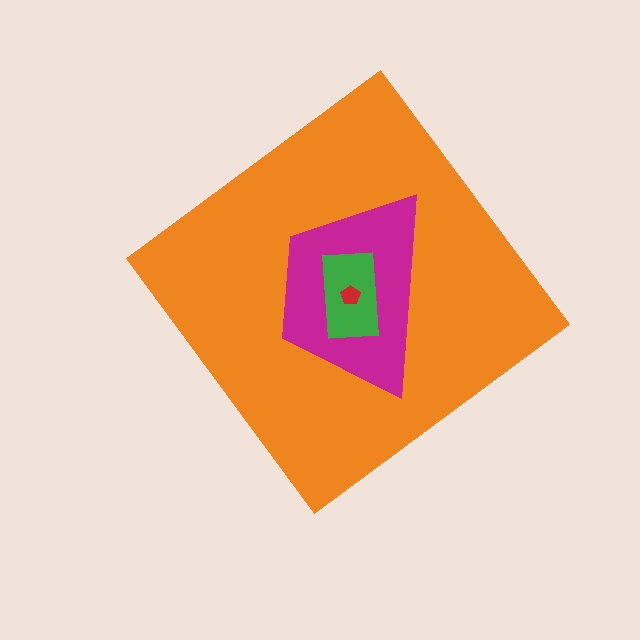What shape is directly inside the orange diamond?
The magenta trapezoid.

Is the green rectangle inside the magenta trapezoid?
Yes.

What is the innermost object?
The red pentagon.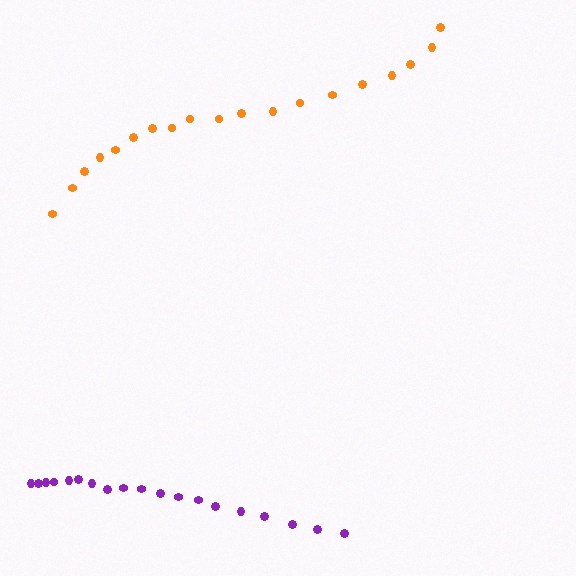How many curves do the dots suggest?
There are 2 distinct paths.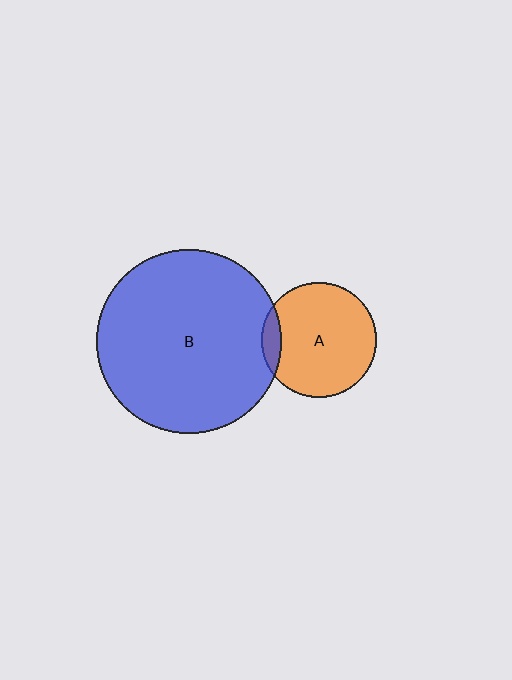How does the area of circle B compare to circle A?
Approximately 2.6 times.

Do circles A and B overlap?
Yes.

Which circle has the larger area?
Circle B (blue).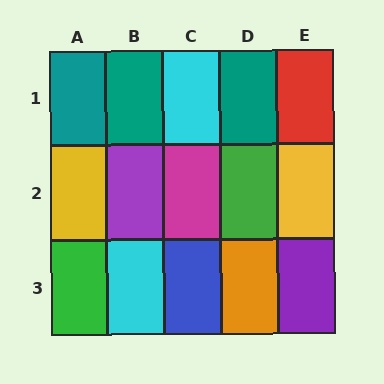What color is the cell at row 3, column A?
Green.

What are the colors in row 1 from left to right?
Teal, teal, cyan, teal, red.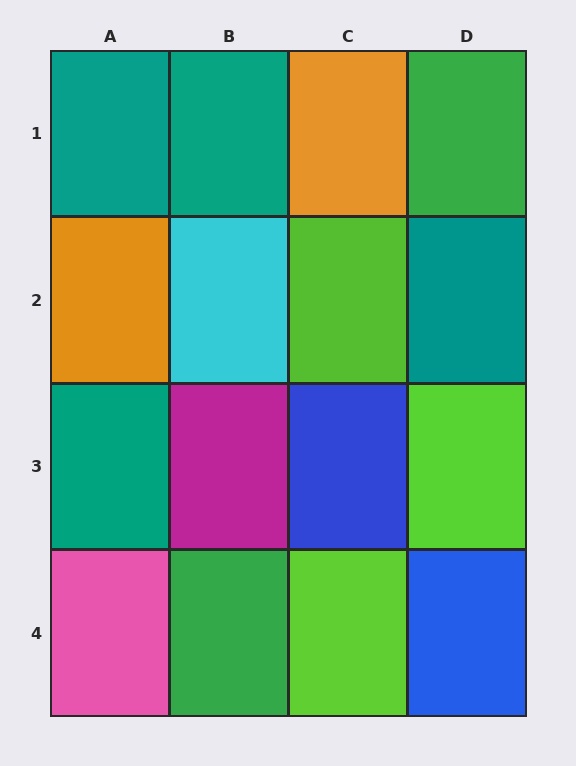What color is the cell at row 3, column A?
Teal.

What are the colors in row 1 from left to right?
Teal, teal, orange, green.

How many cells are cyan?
1 cell is cyan.